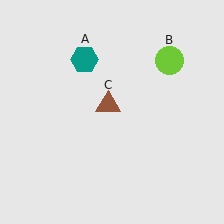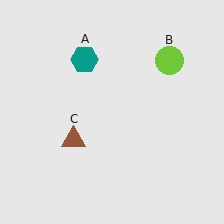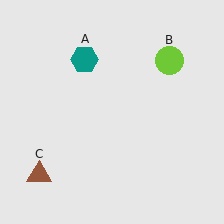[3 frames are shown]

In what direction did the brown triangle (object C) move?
The brown triangle (object C) moved down and to the left.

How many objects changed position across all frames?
1 object changed position: brown triangle (object C).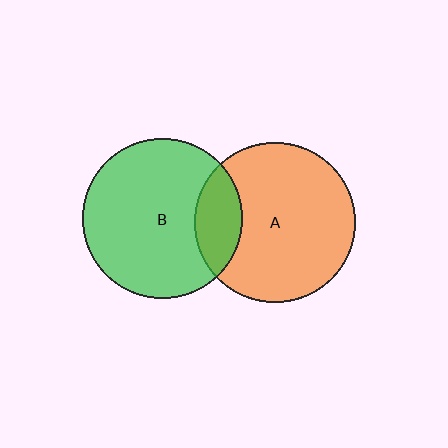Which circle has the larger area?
Circle A (orange).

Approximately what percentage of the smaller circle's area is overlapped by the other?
Approximately 20%.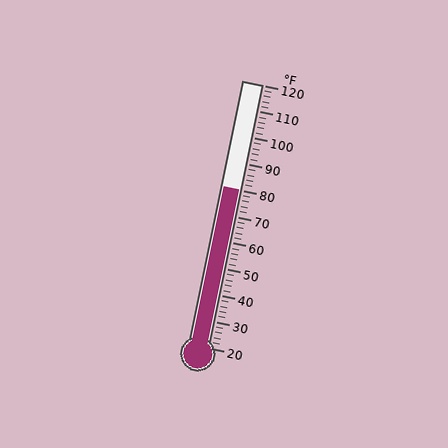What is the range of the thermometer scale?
The thermometer scale ranges from 20°F to 120°F.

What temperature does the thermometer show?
The thermometer shows approximately 80°F.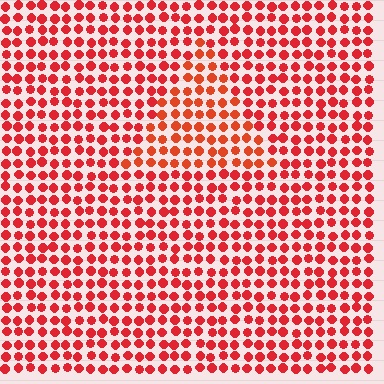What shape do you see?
I see a triangle.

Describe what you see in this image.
The image is filled with small red elements in a uniform arrangement. A triangle-shaped region is visible where the elements are tinted to a slightly different hue, forming a subtle color boundary.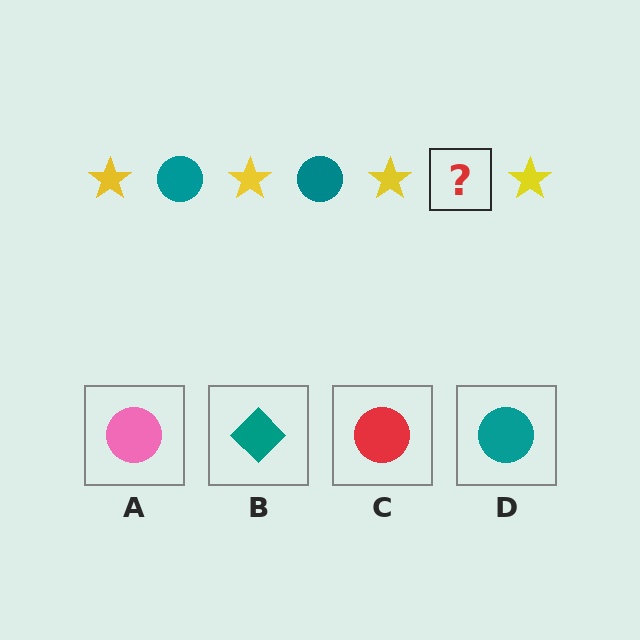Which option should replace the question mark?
Option D.